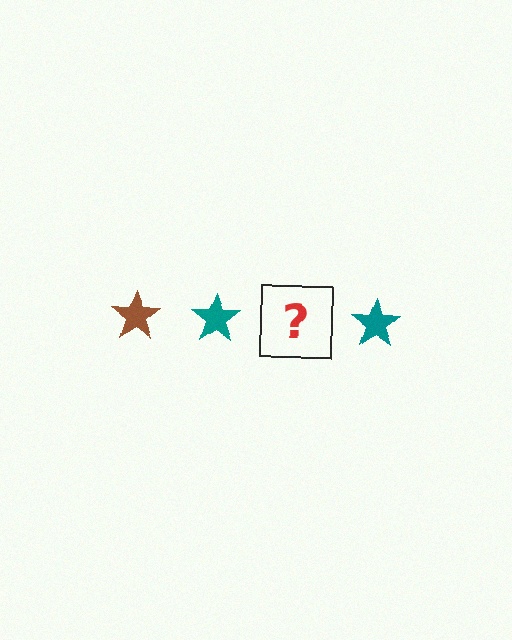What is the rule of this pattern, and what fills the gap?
The rule is that the pattern cycles through brown, teal stars. The gap should be filled with a brown star.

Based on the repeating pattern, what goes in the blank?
The blank should be a brown star.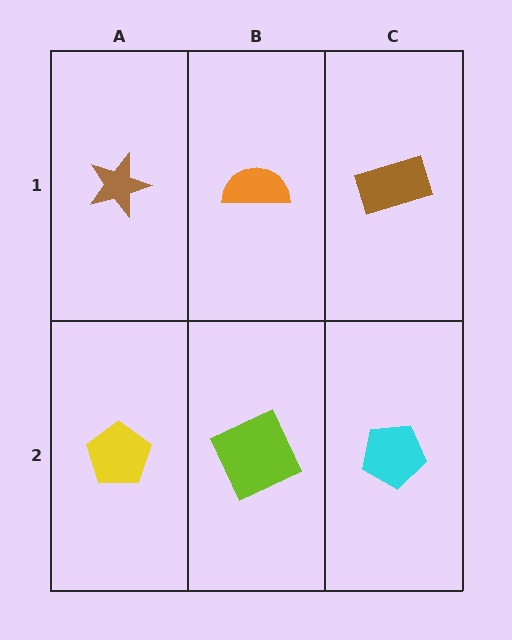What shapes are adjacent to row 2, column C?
A brown rectangle (row 1, column C), a lime square (row 2, column B).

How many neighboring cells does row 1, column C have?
2.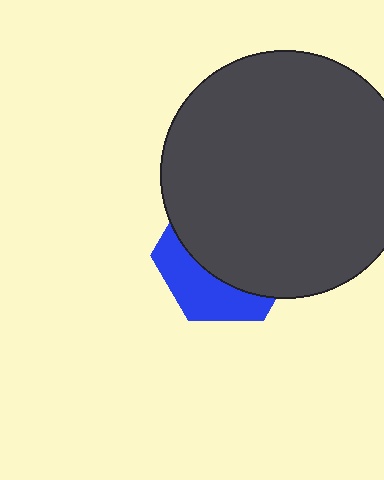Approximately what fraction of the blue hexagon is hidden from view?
Roughly 66% of the blue hexagon is hidden behind the dark gray circle.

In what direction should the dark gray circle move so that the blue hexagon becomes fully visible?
The dark gray circle should move up. That is the shortest direction to clear the overlap and leave the blue hexagon fully visible.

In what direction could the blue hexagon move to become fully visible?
The blue hexagon could move down. That would shift it out from behind the dark gray circle entirely.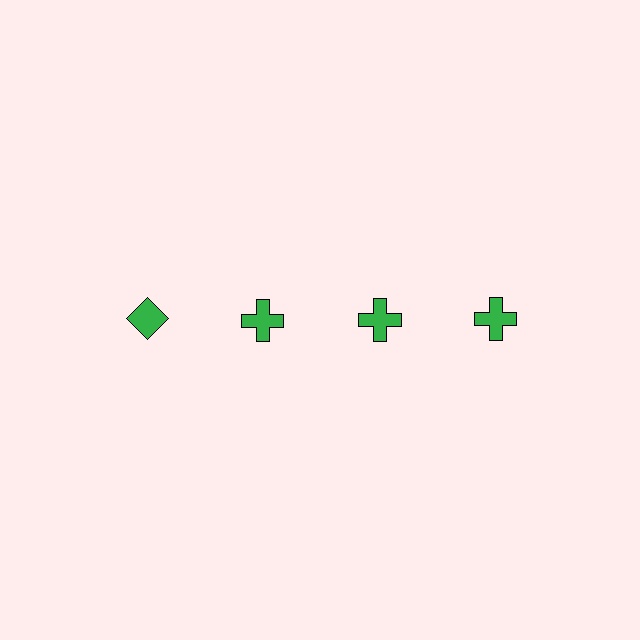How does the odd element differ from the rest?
It has a different shape: diamond instead of cross.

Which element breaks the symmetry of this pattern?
The green diamond in the top row, leftmost column breaks the symmetry. All other shapes are green crosses.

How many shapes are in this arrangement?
There are 4 shapes arranged in a grid pattern.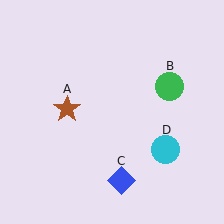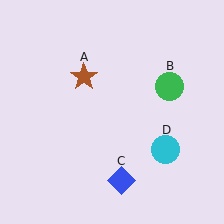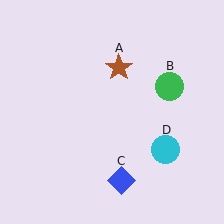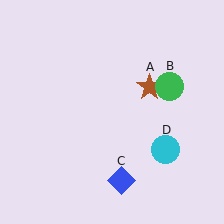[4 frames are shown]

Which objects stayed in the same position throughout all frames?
Green circle (object B) and blue diamond (object C) and cyan circle (object D) remained stationary.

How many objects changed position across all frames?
1 object changed position: brown star (object A).